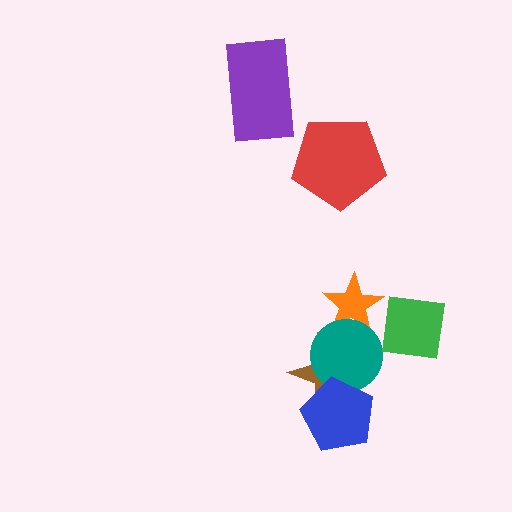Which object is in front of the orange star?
The teal circle is in front of the orange star.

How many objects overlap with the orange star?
1 object overlaps with the orange star.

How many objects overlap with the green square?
0 objects overlap with the green square.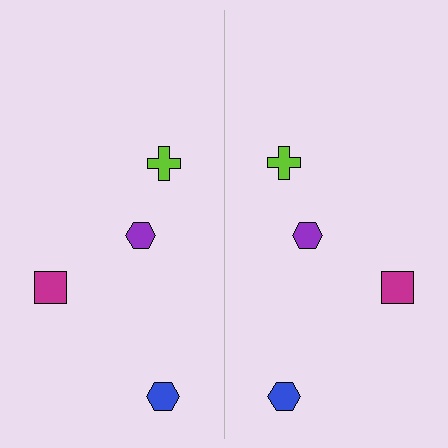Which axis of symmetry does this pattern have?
The pattern has a vertical axis of symmetry running through the center of the image.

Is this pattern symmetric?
Yes, this pattern has bilateral (reflection) symmetry.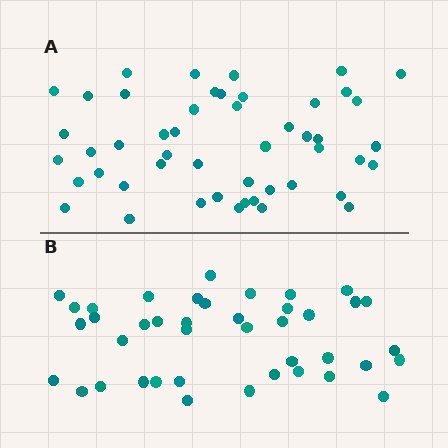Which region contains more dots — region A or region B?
Region A (the top region) has more dots.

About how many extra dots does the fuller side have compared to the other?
Region A has roughly 8 or so more dots than region B.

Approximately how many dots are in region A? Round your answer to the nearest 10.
About 50 dots. (The exact count is 49, which rounds to 50.)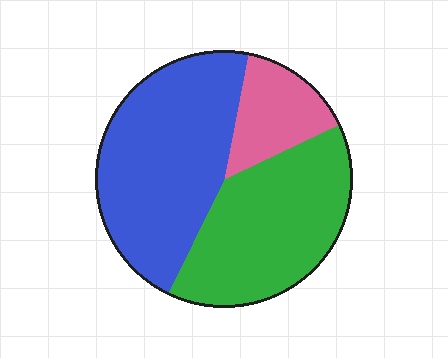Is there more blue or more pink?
Blue.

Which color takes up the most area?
Blue, at roughly 45%.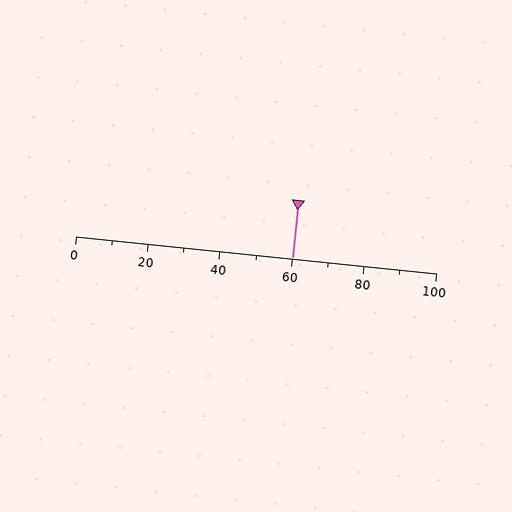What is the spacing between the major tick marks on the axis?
The major ticks are spaced 20 apart.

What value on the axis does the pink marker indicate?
The marker indicates approximately 60.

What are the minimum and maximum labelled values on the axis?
The axis runs from 0 to 100.